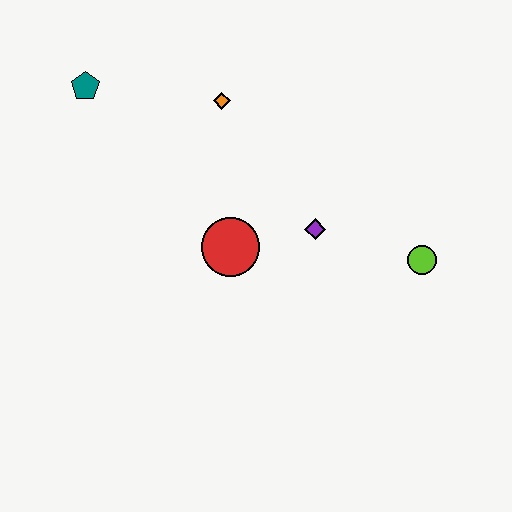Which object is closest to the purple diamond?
The red circle is closest to the purple diamond.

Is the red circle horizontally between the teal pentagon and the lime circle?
Yes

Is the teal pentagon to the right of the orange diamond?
No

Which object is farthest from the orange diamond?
The lime circle is farthest from the orange diamond.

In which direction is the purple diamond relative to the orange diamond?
The purple diamond is below the orange diamond.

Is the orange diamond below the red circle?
No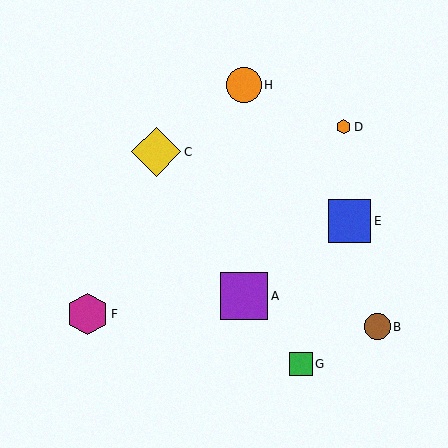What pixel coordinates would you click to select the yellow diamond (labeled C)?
Click at (156, 152) to select the yellow diamond C.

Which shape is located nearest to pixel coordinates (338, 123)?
The orange hexagon (labeled D) at (343, 127) is nearest to that location.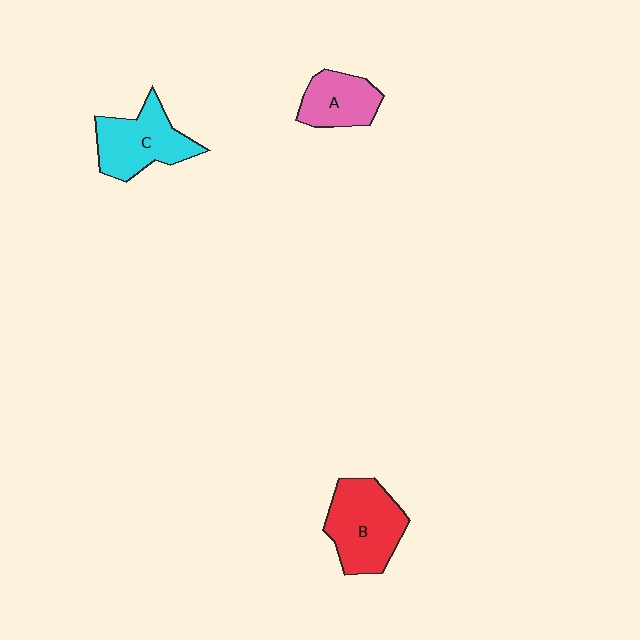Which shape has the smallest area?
Shape A (pink).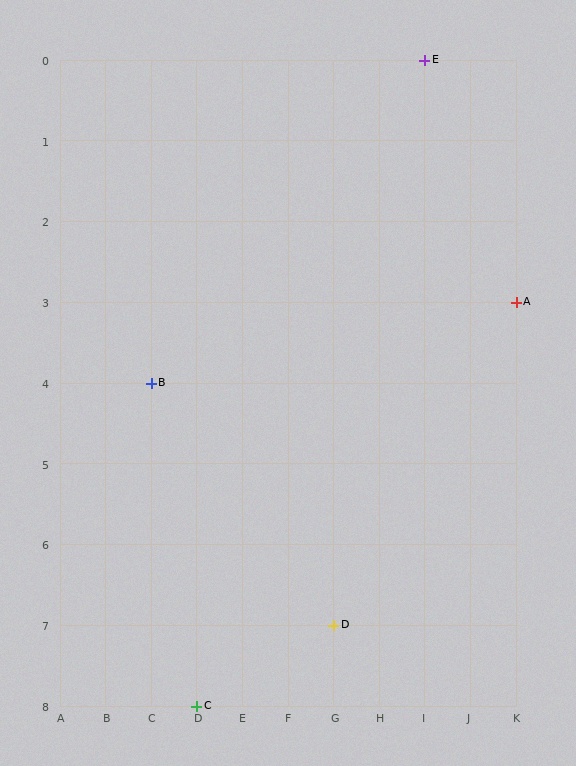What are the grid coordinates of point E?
Point E is at grid coordinates (I, 0).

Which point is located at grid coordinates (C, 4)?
Point B is at (C, 4).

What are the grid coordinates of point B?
Point B is at grid coordinates (C, 4).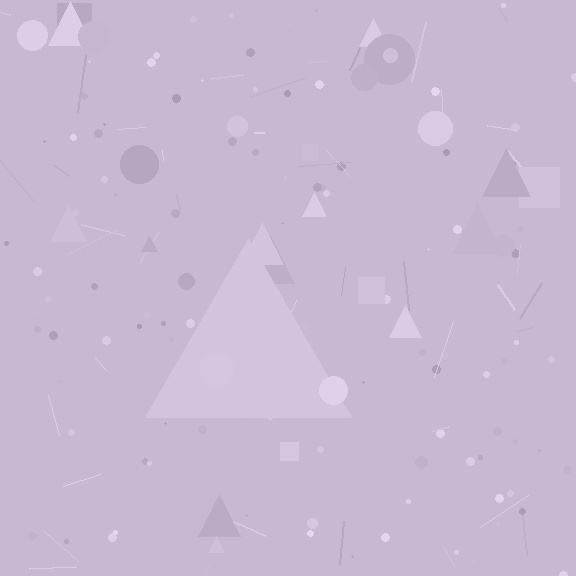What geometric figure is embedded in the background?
A triangle is embedded in the background.